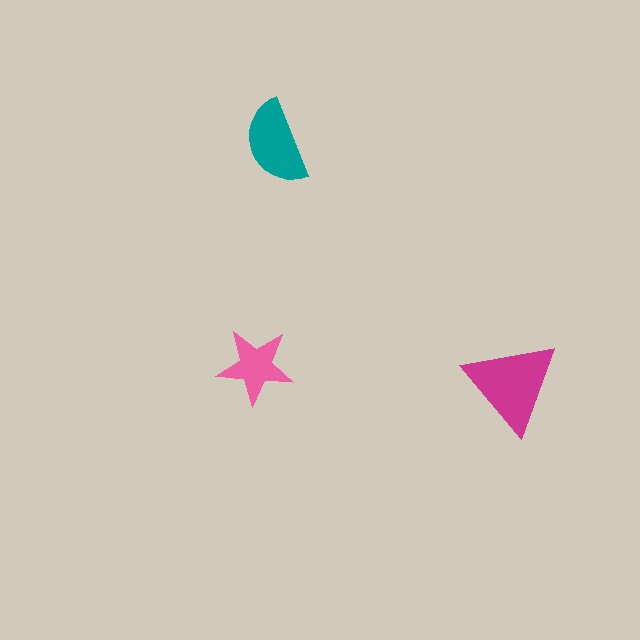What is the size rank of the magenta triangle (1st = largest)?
1st.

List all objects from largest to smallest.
The magenta triangle, the teal semicircle, the pink star.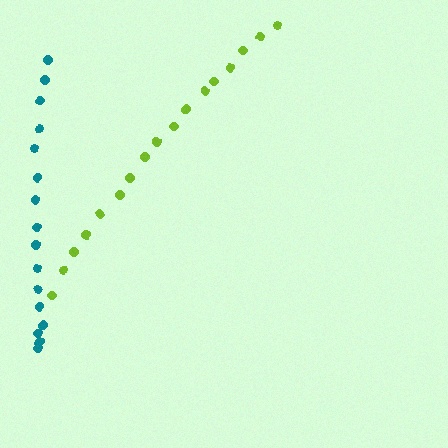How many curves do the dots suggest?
There are 2 distinct paths.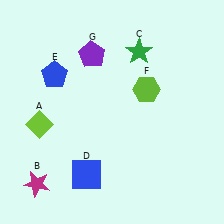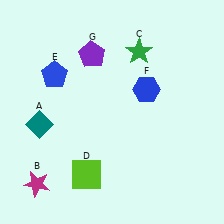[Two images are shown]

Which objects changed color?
A changed from lime to teal. D changed from blue to lime. F changed from lime to blue.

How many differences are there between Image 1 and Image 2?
There are 3 differences between the two images.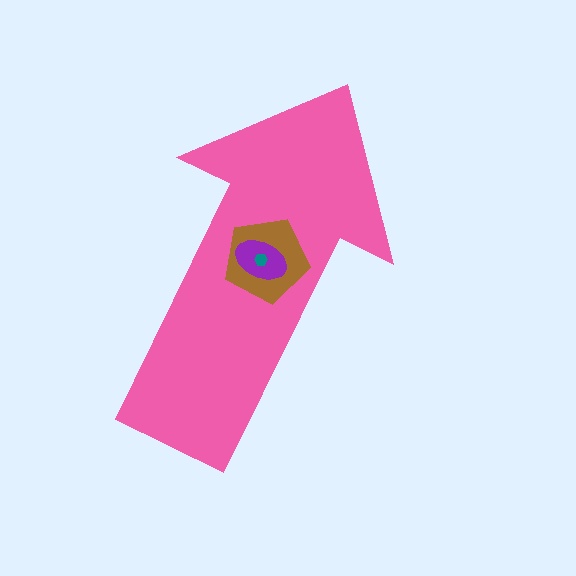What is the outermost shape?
The pink arrow.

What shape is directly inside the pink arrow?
The brown pentagon.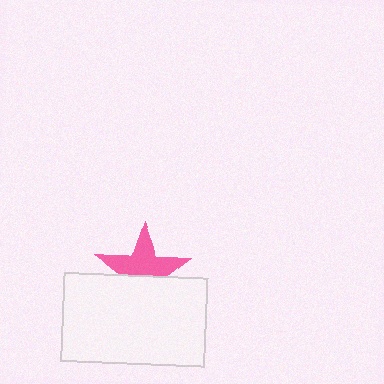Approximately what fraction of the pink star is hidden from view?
Roughly 40% of the pink star is hidden behind the white rectangle.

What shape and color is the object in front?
The object in front is a white rectangle.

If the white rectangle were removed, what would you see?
You would see the complete pink star.